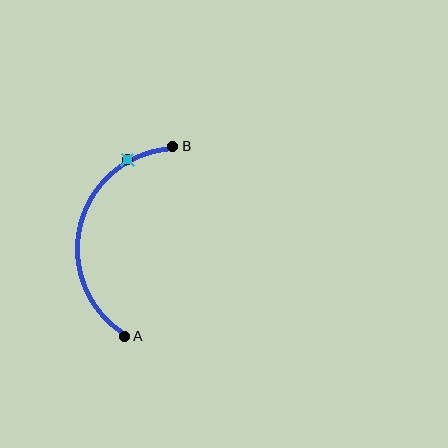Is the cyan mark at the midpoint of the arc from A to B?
No. The cyan mark lies on the arc but is closer to endpoint B. The arc midpoint would be at the point on the curve equidistant along the arc from both A and B.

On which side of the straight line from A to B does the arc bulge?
The arc bulges to the left of the straight line connecting A and B.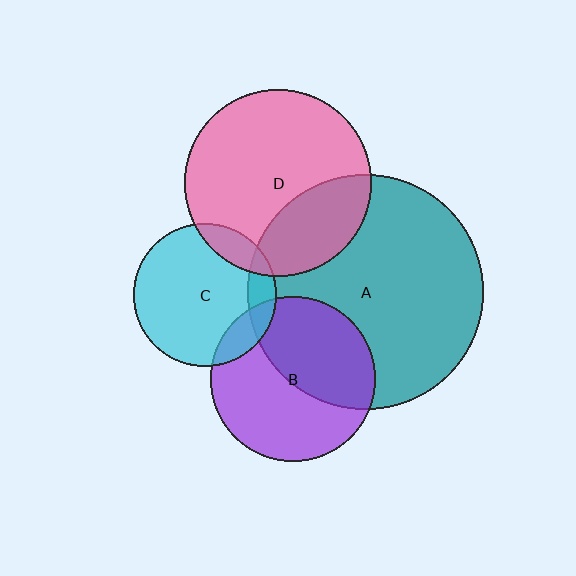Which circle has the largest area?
Circle A (teal).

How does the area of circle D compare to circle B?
Approximately 1.3 times.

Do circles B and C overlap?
Yes.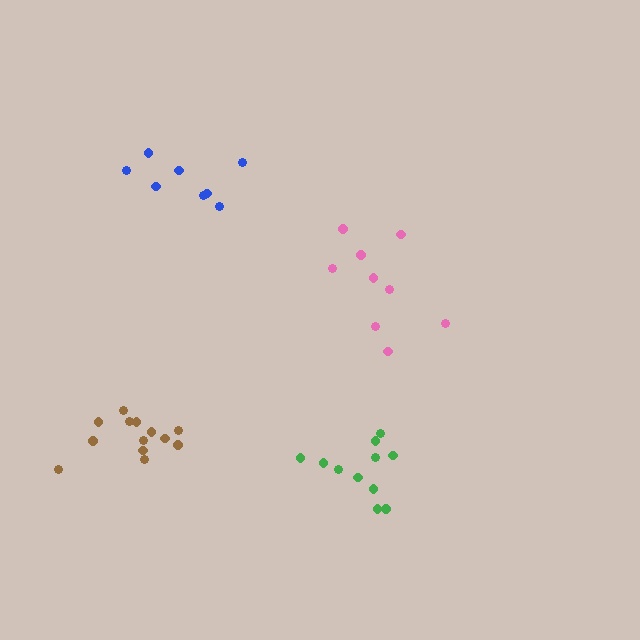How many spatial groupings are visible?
There are 4 spatial groupings.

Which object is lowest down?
The green cluster is bottommost.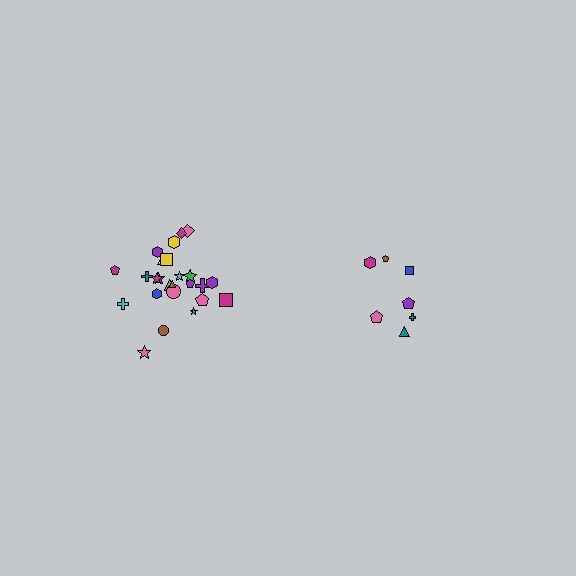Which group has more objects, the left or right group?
The left group.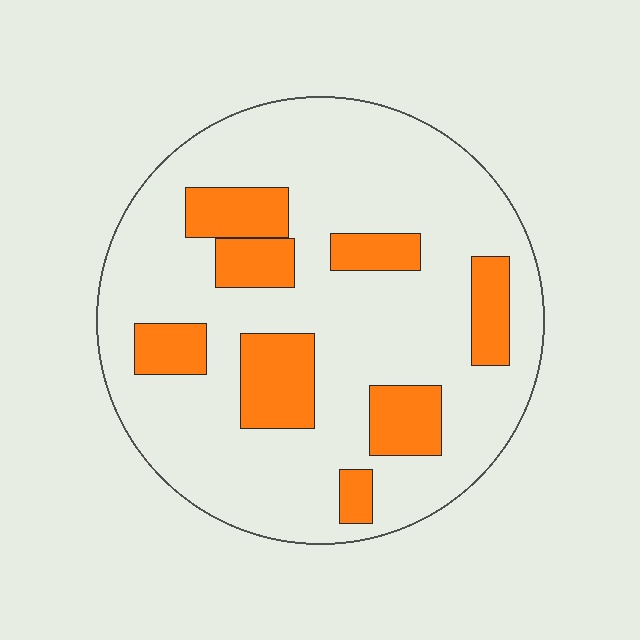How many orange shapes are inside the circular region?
8.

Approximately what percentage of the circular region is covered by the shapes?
Approximately 20%.